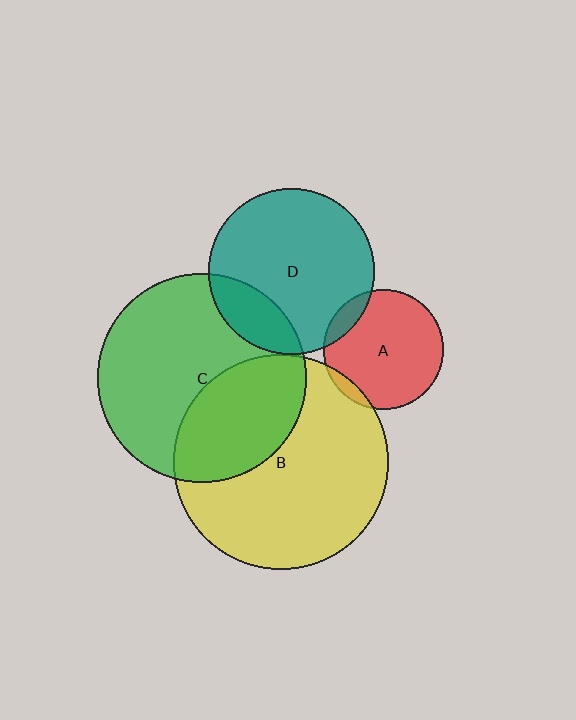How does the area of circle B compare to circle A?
Approximately 3.2 times.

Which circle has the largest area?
Circle B (yellow).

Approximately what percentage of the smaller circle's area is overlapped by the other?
Approximately 5%.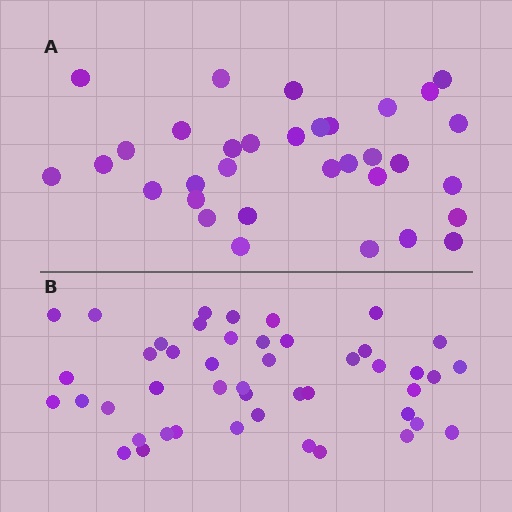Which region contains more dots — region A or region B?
Region B (the bottom region) has more dots.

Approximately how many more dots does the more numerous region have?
Region B has approximately 15 more dots than region A.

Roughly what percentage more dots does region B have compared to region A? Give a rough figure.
About 40% more.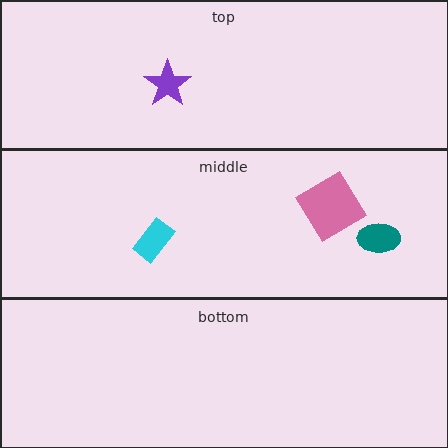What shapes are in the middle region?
The pink diamond, the teal ellipse, the cyan rectangle.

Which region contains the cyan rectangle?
The middle region.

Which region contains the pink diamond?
The middle region.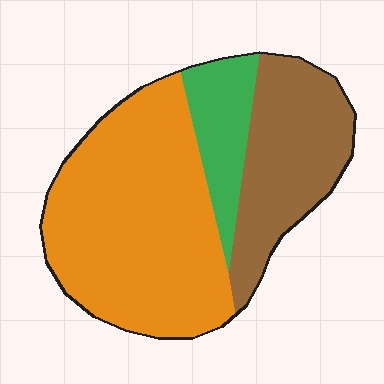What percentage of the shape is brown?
Brown takes up between a quarter and a half of the shape.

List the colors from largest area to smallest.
From largest to smallest: orange, brown, green.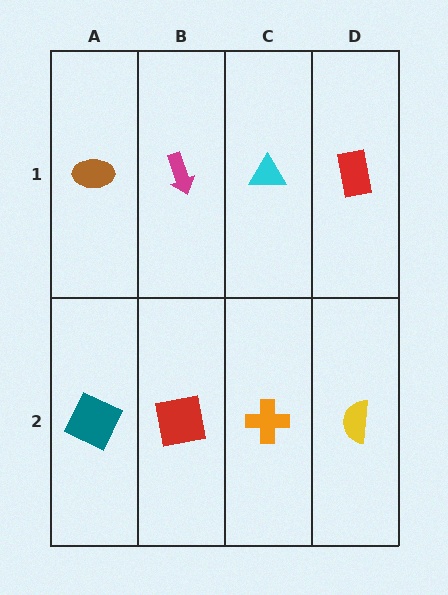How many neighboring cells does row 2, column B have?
3.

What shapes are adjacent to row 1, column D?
A yellow semicircle (row 2, column D), a cyan triangle (row 1, column C).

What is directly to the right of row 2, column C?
A yellow semicircle.